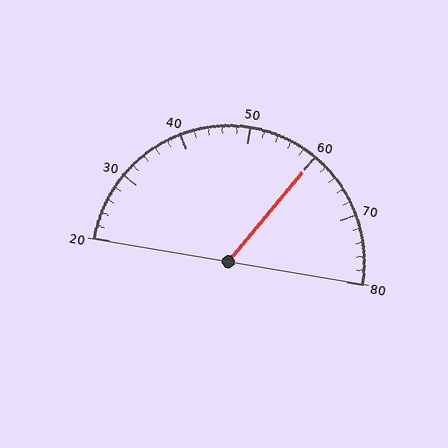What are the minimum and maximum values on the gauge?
The gauge ranges from 20 to 80.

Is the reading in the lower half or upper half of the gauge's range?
The reading is in the upper half of the range (20 to 80).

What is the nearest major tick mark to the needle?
The nearest major tick mark is 60.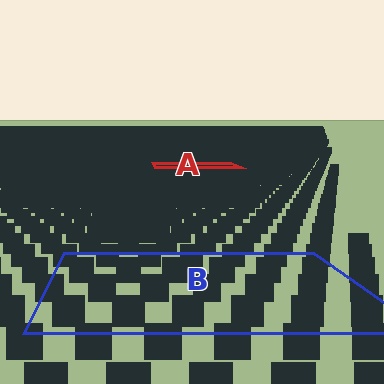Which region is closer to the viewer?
Region B is closer. The texture elements there are larger and more spread out.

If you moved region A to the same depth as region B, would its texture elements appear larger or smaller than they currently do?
They would appear larger. At a closer depth, the same texture elements are projected at a bigger on-screen size.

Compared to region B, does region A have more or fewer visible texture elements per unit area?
Region A has more texture elements per unit area — they are packed more densely because it is farther away.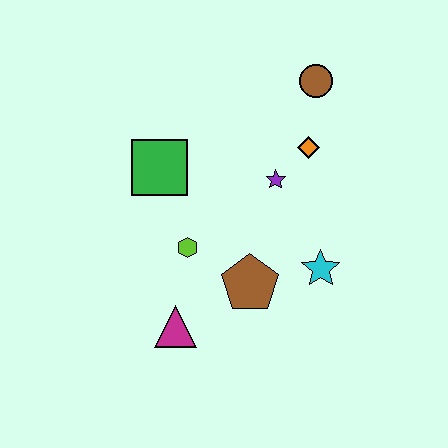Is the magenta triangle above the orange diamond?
No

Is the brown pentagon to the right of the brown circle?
No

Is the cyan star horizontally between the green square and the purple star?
No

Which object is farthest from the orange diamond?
The magenta triangle is farthest from the orange diamond.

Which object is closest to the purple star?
The orange diamond is closest to the purple star.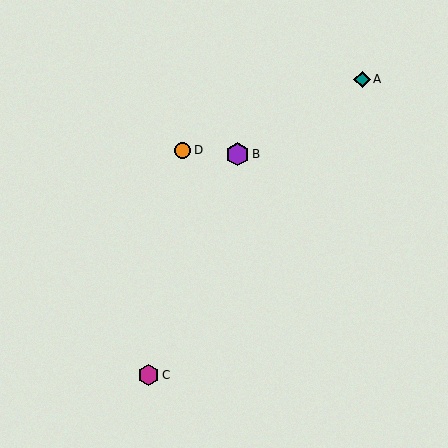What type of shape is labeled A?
Shape A is a teal diamond.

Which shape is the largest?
The purple hexagon (labeled B) is the largest.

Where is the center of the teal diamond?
The center of the teal diamond is at (362, 79).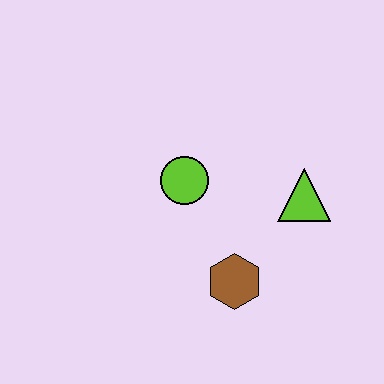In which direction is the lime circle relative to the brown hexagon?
The lime circle is above the brown hexagon.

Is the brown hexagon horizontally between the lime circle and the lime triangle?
Yes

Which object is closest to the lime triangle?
The brown hexagon is closest to the lime triangle.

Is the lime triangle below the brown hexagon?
No